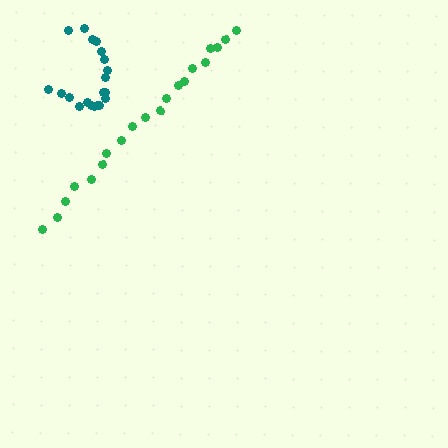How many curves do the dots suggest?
There are 2 distinct paths.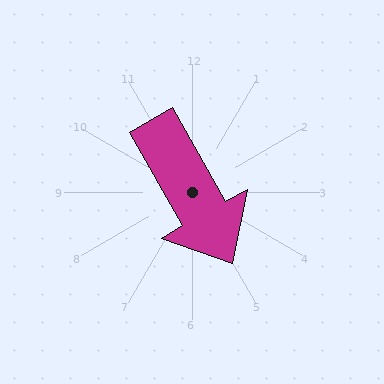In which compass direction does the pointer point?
Southeast.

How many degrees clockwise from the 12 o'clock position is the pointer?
Approximately 150 degrees.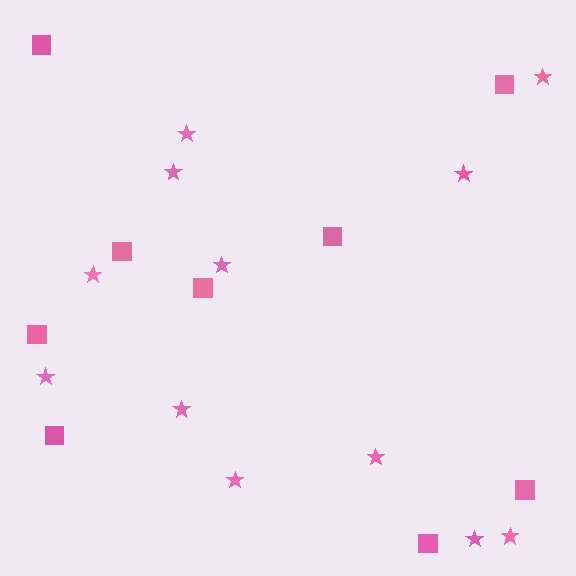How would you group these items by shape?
There are 2 groups: one group of stars (12) and one group of squares (9).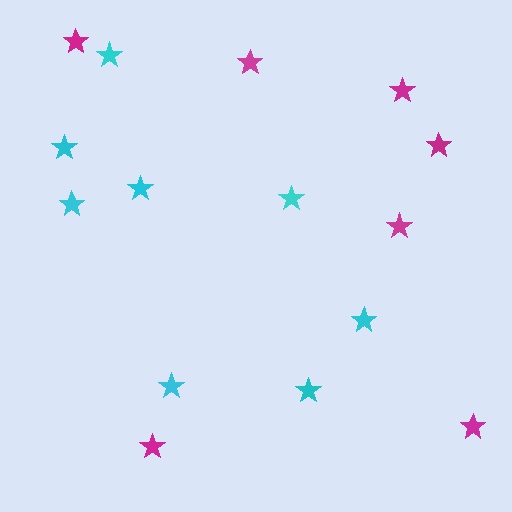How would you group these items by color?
There are 2 groups: one group of cyan stars (8) and one group of magenta stars (7).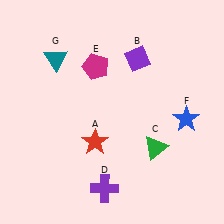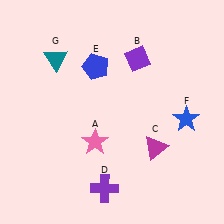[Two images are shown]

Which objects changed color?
A changed from red to pink. C changed from green to magenta. E changed from magenta to blue.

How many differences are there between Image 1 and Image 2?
There are 3 differences between the two images.